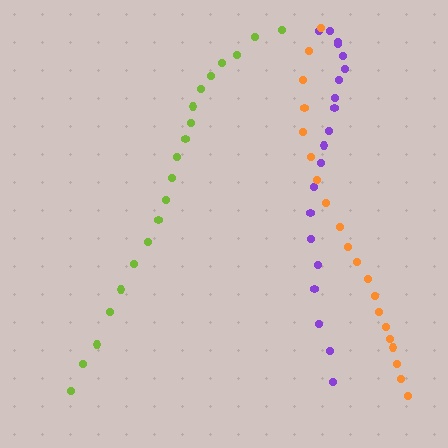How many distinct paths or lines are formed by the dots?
There are 3 distinct paths.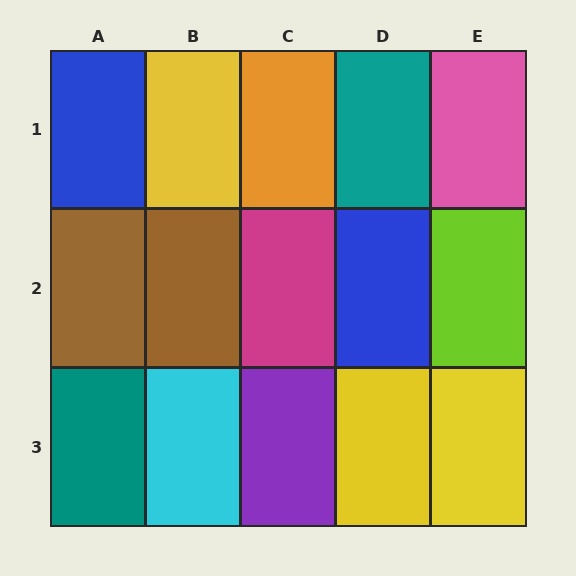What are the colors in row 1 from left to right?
Blue, yellow, orange, teal, pink.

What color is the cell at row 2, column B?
Brown.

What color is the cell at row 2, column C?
Magenta.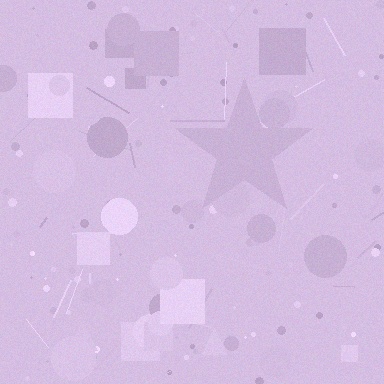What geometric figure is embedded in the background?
A star is embedded in the background.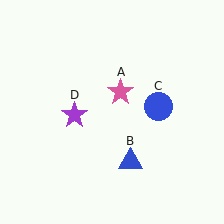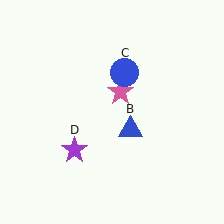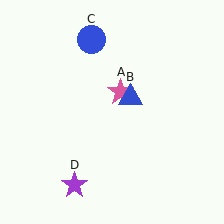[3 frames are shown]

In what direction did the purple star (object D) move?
The purple star (object D) moved down.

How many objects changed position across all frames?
3 objects changed position: blue triangle (object B), blue circle (object C), purple star (object D).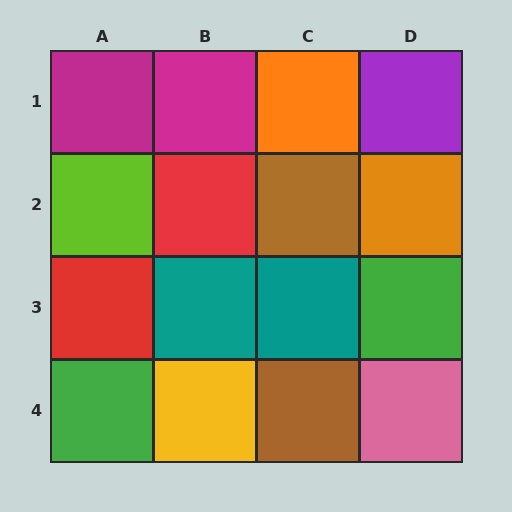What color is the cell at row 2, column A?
Lime.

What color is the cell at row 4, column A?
Green.